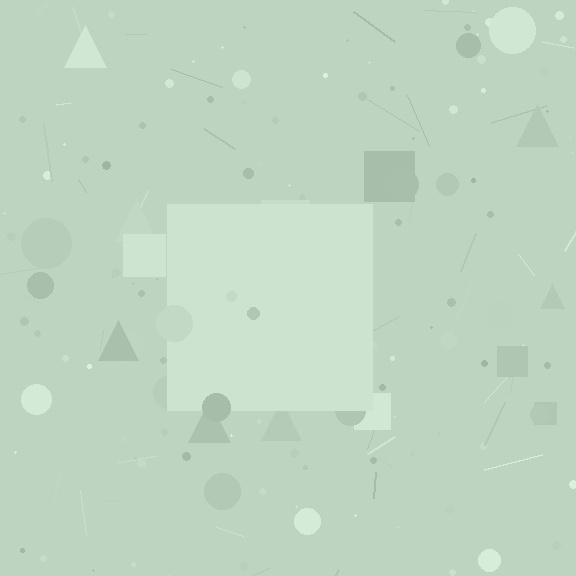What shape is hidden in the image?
A square is hidden in the image.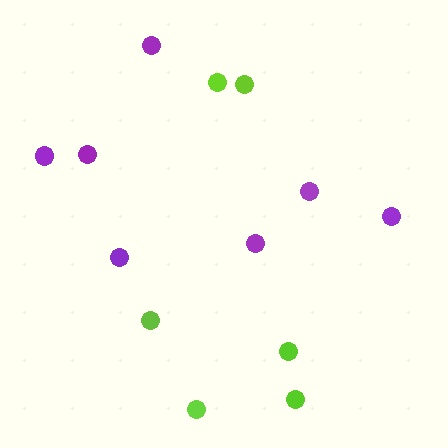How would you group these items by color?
There are 2 groups: one group of purple circles (7) and one group of lime circles (6).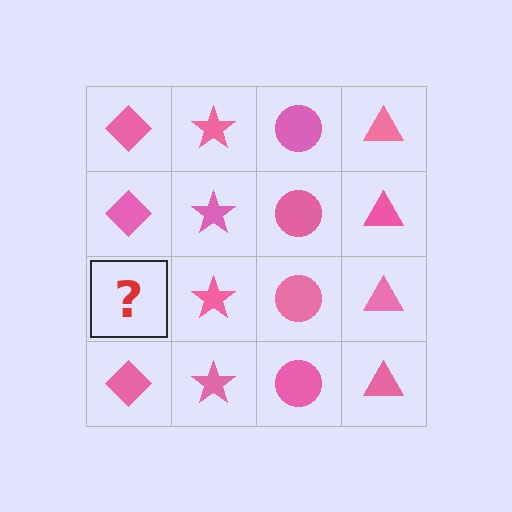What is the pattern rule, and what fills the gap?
The rule is that each column has a consistent shape. The gap should be filled with a pink diamond.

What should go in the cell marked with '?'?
The missing cell should contain a pink diamond.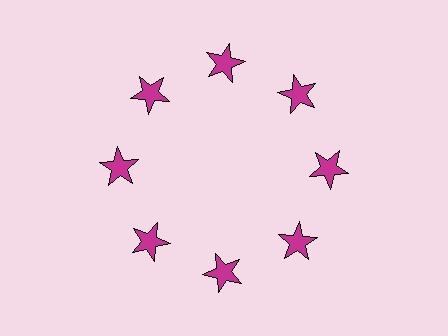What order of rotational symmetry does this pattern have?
This pattern has 8-fold rotational symmetry.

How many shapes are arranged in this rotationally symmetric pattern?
There are 8 shapes, arranged in 8 groups of 1.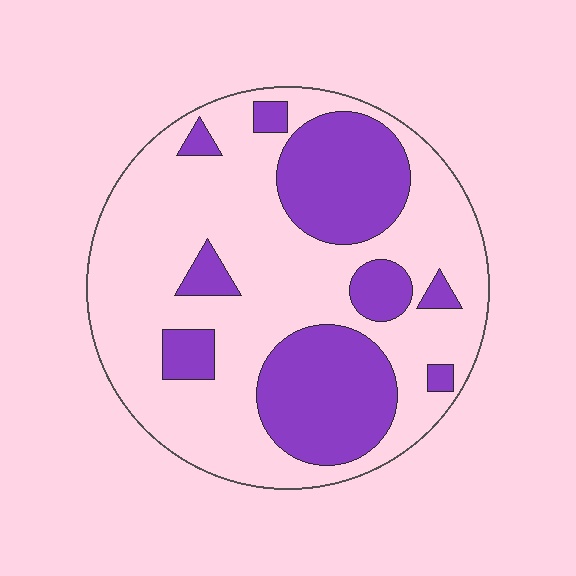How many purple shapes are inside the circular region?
9.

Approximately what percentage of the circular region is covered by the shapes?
Approximately 35%.